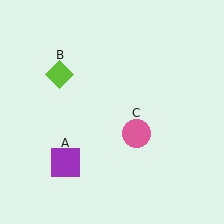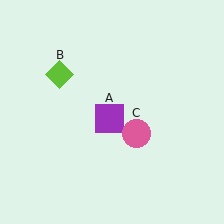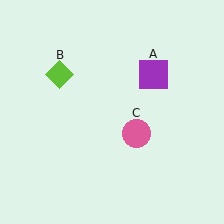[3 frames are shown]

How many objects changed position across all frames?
1 object changed position: purple square (object A).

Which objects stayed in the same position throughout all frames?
Lime diamond (object B) and pink circle (object C) remained stationary.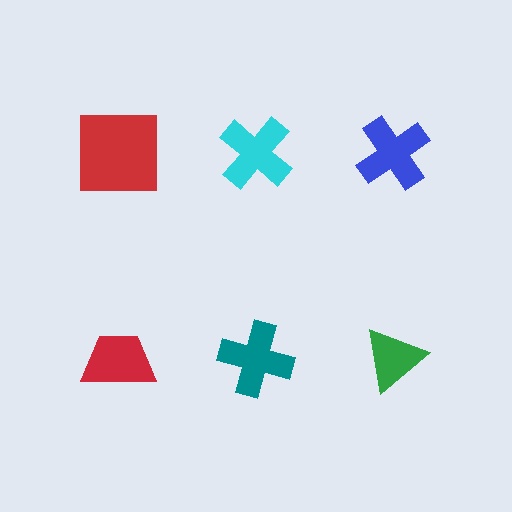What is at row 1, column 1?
A red square.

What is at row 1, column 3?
A blue cross.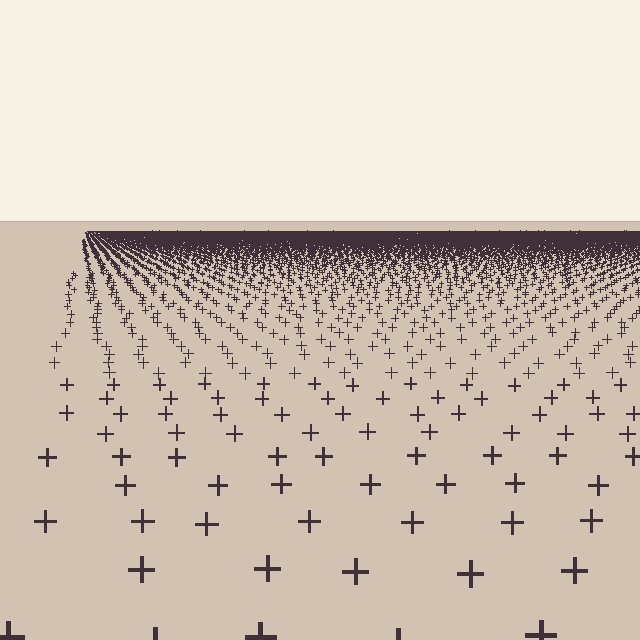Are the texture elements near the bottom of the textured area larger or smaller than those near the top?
Larger. Near the bottom, elements are closer to the viewer and appear at a bigger on-screen size.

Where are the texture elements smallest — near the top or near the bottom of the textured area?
Near the top.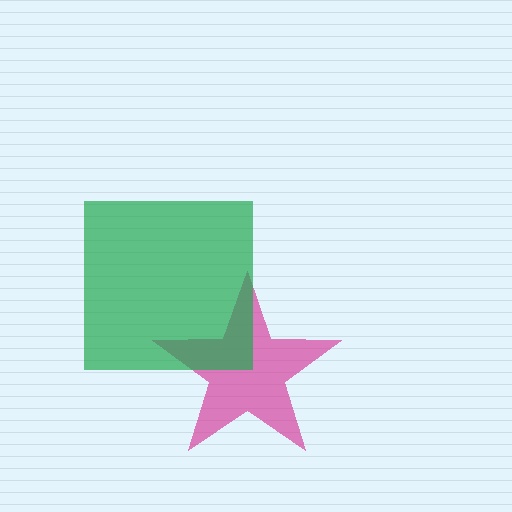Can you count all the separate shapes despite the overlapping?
Yes, there are 2 separate shapes.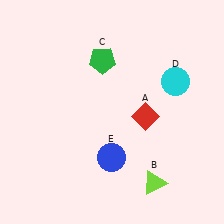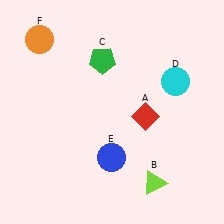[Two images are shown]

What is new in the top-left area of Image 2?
An orange circle (F) was added in the top-left area of Image 2.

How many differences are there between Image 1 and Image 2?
There is 1 difference between the two images.